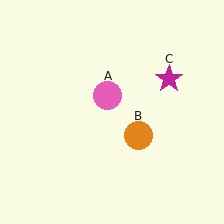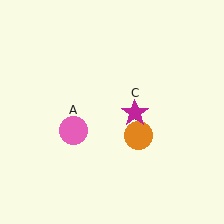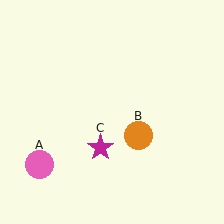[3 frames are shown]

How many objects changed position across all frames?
2 objects changed position: pink circle (object A), magenta star (object C).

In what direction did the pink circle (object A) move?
The pink circle (object A) moved down and to the left.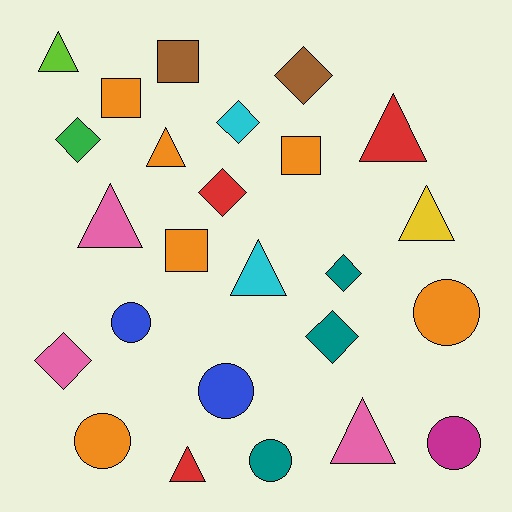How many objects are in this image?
There are 25 objects.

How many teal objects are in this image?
There are 3 teal objects.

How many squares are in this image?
There are 4 squares.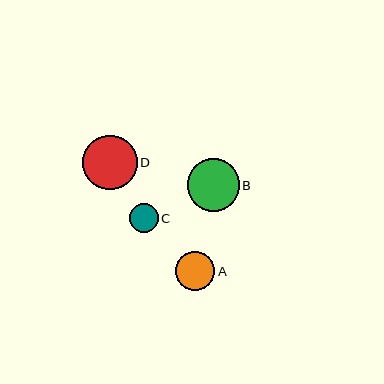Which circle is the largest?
Circle D is the largest with a size of approximately 54 pixels.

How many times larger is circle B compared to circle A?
Circle B is approximately 1.3 times the size of circle A.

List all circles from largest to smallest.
From largest to smallest: D, B, A, C.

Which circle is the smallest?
Circle C is the smallest with a size of approximately 29 pixels.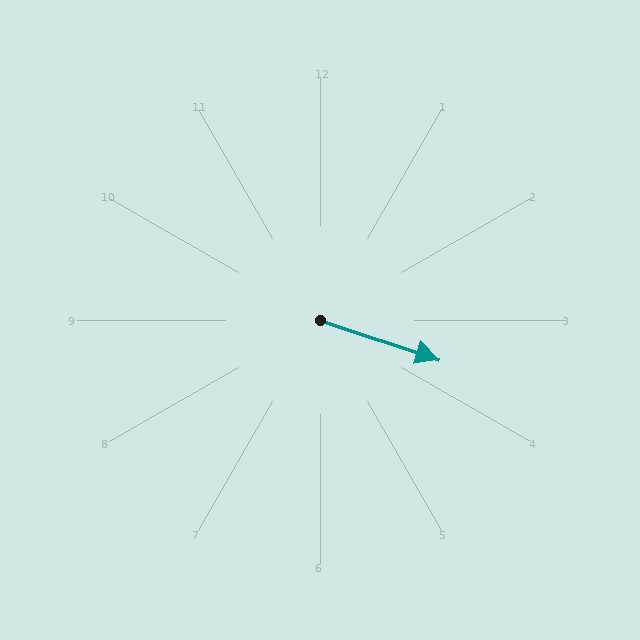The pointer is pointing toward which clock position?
Roughly 4 o'clock.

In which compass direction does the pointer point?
East.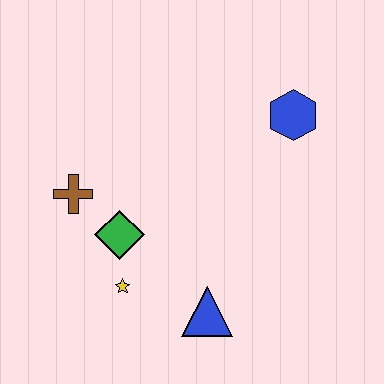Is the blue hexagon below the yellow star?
No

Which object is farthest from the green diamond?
The blue hexagon is farthest from the green diamond.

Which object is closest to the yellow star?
The green diamond is closest to the yellow star.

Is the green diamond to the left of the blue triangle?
Yes